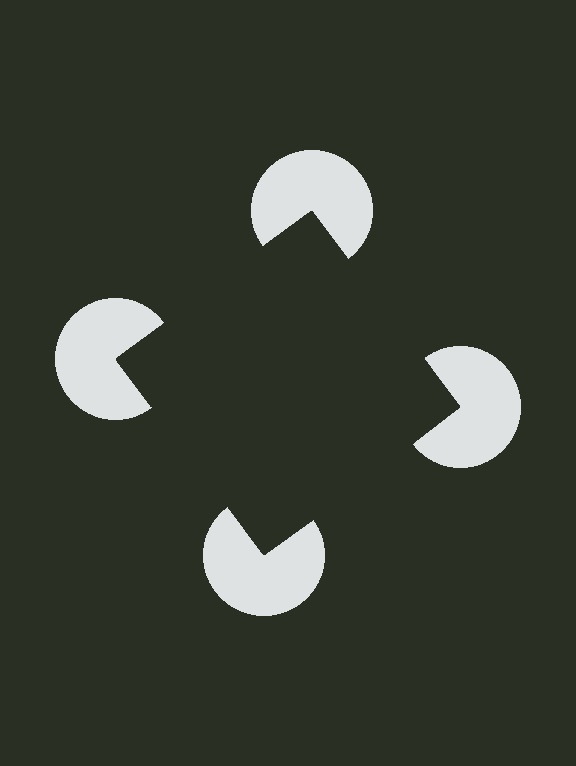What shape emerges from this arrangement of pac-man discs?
An illusory square — its edges are inferred from the aligned wedge cuts in the pac-man discs, not physically drawn.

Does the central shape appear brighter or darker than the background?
It typically appears slightly darker than the background, even though no actual brightness change is drawn.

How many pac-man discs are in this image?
There are 4 — one at each vertex of the illusory square.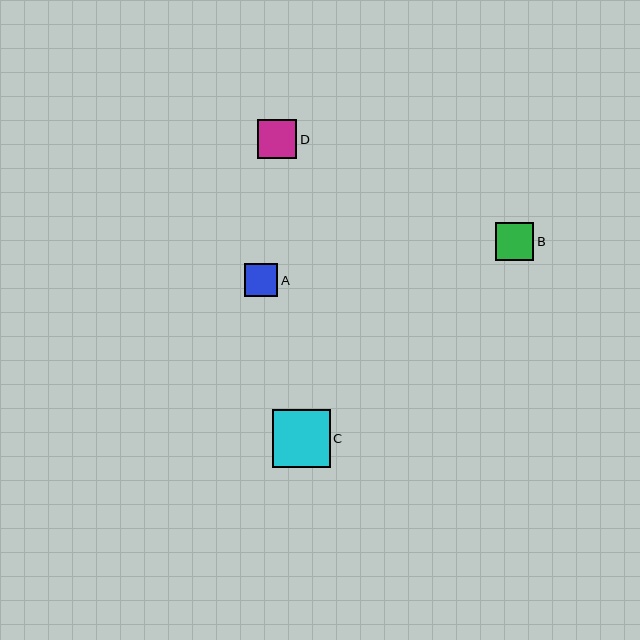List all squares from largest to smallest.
From largest to smallest: C, D, B, A.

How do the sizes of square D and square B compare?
Square D and square B are approximately the same size.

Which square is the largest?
Square C is the largest with a size of approximately 57 pixels.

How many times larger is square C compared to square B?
Square C is approximately 1.5 times the size of square B.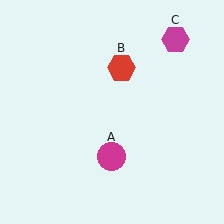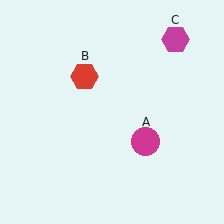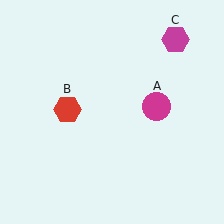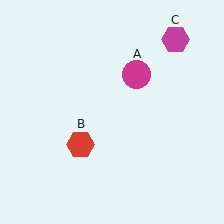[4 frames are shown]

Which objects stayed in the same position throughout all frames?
Magenta hexagon (object C) remained stationary.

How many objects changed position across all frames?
2 objects changed position: magenta circle (object A), red hexagon (object B).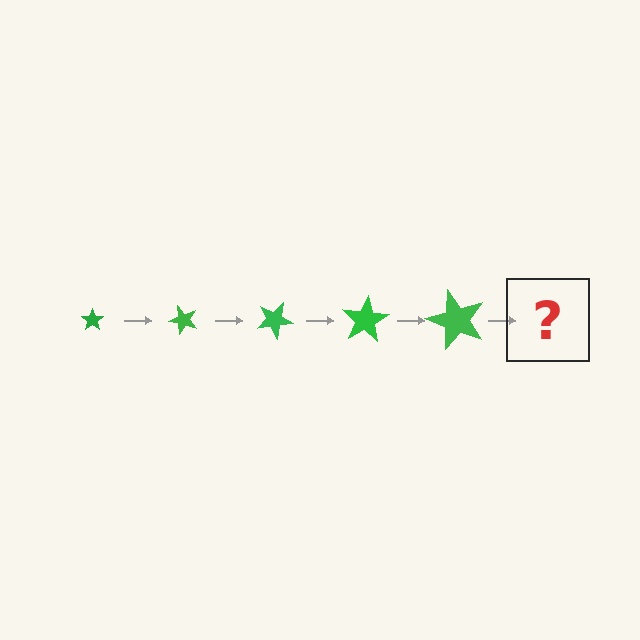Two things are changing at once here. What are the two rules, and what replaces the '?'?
The two rules are that the star grows larger each step and it rotates 50 degrees each step. The '?' should be a star, larger than the previous one and rotated 250 degrees from the start.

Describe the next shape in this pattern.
It should be a star, larger than the previous one and rotated 250 degrees from the start.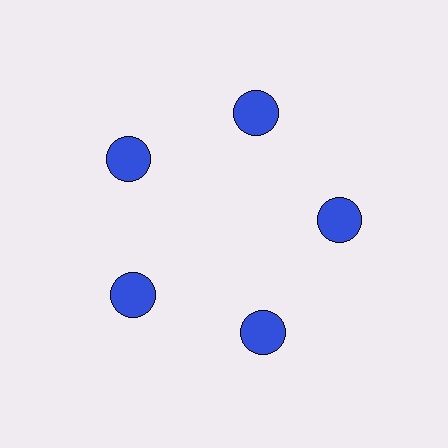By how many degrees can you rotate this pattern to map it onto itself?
The pattern maps onto itself every 72 degrees of rotation.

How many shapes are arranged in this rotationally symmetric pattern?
There are 5 shapes, arranged in 5 groups of 1.